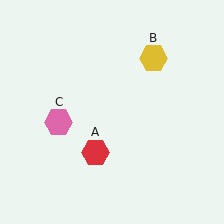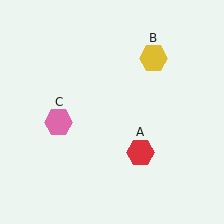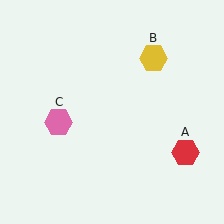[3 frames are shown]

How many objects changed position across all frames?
1 object changed position: red hexagon (object A).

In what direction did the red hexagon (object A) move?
The red hexagon (object A) moved right.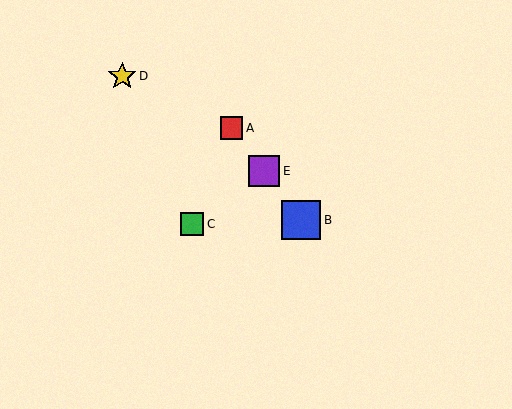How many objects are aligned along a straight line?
3 objects (A, B, E) are aligned along a straight line.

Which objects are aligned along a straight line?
Objects A, B, E are aligned along a straight line.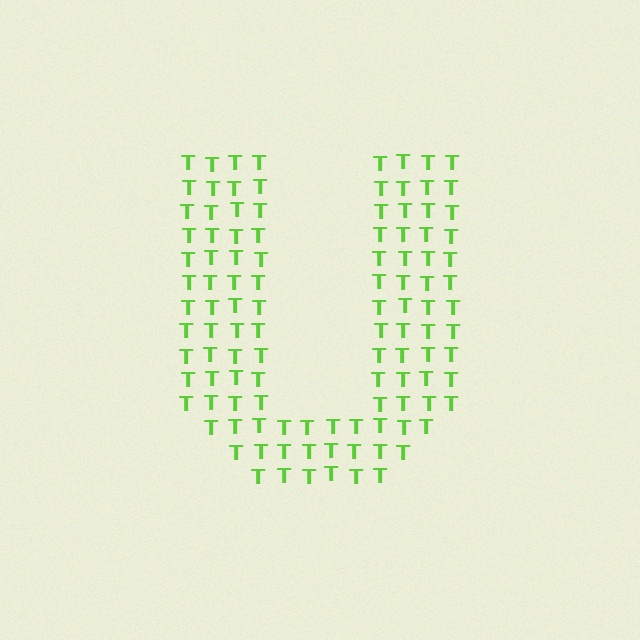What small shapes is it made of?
It is made of small letter T's.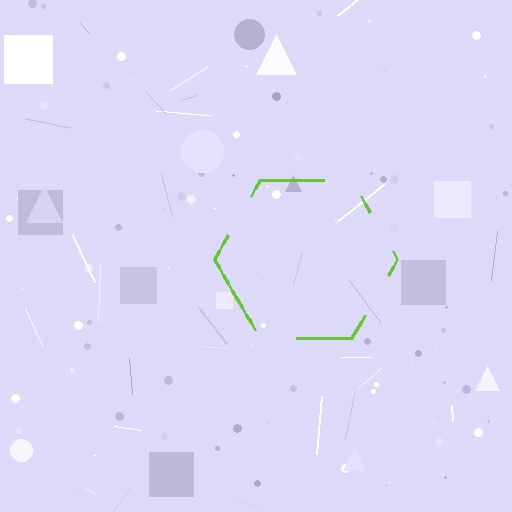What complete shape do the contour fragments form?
The contour fragments form a hexagon.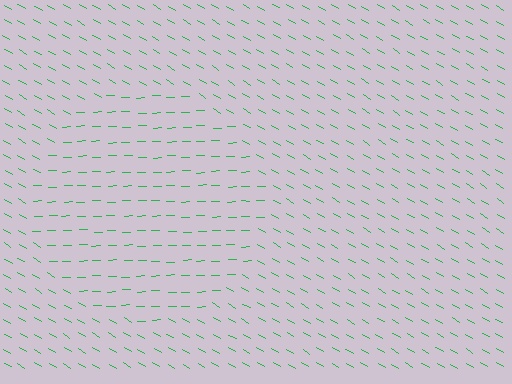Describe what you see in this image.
The image is filled with small green line segments. A circle region in the image has lines oriented differently from the surrounding lines, creating a visible texture boundary.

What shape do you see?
I see a circle.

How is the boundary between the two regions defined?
The boundary is defined purely by a change in line orientation (approximately 32 degrees difference). All lines are the same color and thickness.